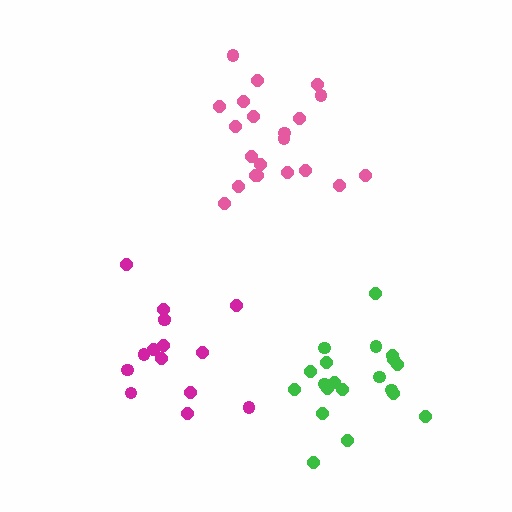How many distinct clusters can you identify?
There are 3 distinct clusters.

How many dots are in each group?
Group 1: 20 dots, Group 2: 15 dots, Group 3: 21 dots (56 total).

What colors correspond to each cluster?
The clusters are colored: green, magenta, pink.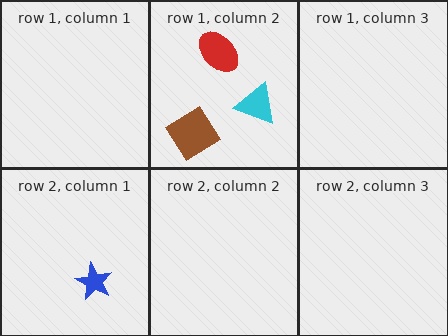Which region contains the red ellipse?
The row 1, column 2 region.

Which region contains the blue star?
The row 2, column 1 region.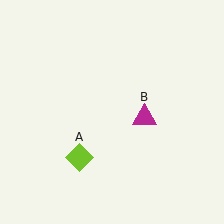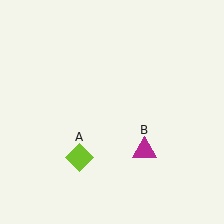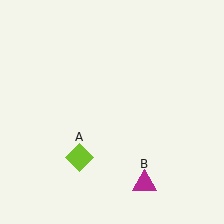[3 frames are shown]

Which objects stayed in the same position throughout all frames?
Lime diamond (object A) remained stationary.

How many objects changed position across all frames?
1 object changed position: magenta triangle (object B).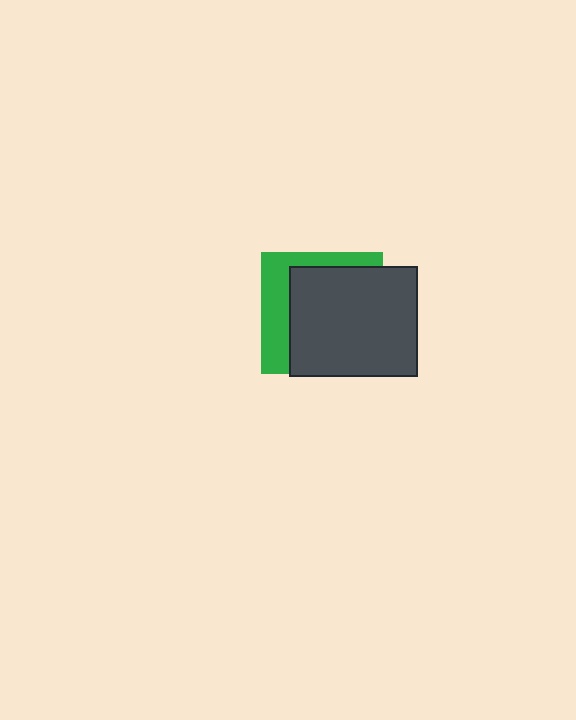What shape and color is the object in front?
The object in front is a dark gray rectangle.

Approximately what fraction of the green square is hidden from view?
Roughly 68% of the green square is hidden behind the dark gray rectangle.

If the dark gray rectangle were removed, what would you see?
You would see the complete green square.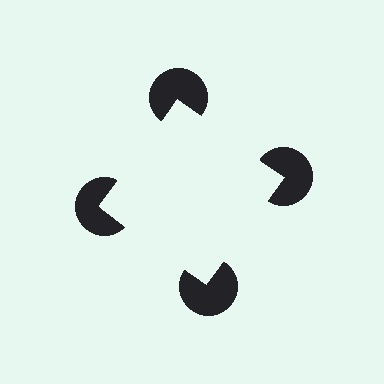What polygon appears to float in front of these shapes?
An illusory square — its edges are inferred from the aligned wedge cuts in the pac-man discs, not physically drawn.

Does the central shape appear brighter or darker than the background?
It typically appears slightly brighter than the background, even though no actual brightness change is drawn.